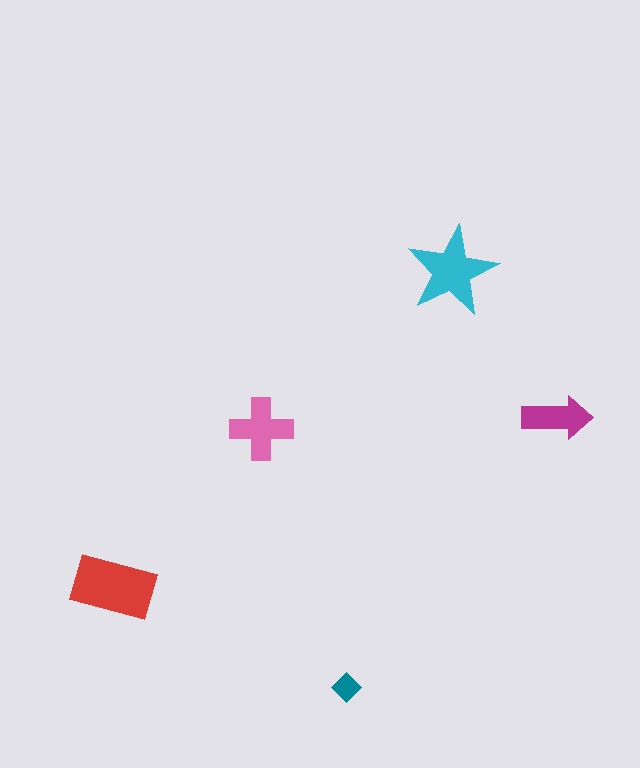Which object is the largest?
The red rectangle.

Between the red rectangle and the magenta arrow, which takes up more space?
The red rectangle.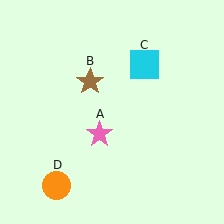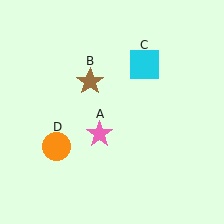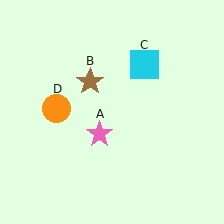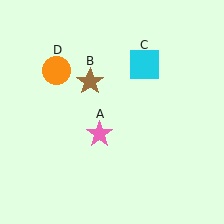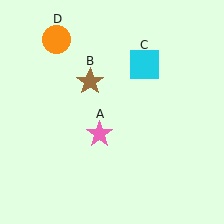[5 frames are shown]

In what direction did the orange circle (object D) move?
The orange circle (object D) moved up.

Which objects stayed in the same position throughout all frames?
Pink star (object A) and brown star (object B) and cyan square (object C) remained stationary.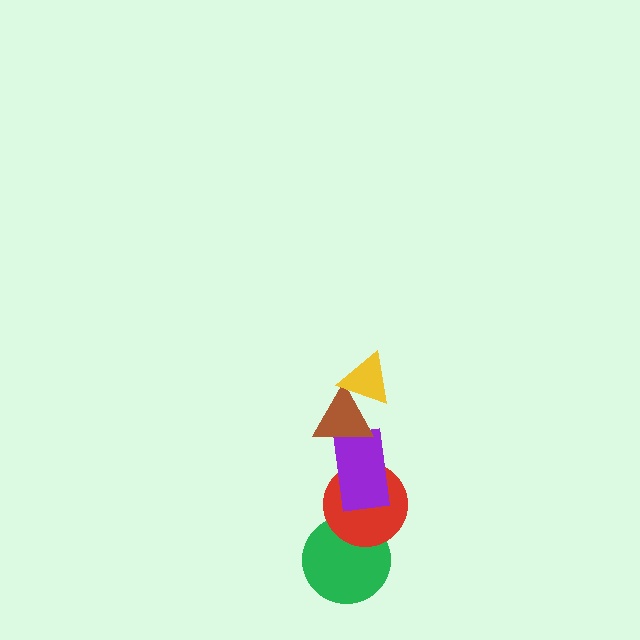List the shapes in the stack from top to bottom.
From top to bottom: the yellow triangle, the brown triangle, the purple rectangle, the red circle, the green circle.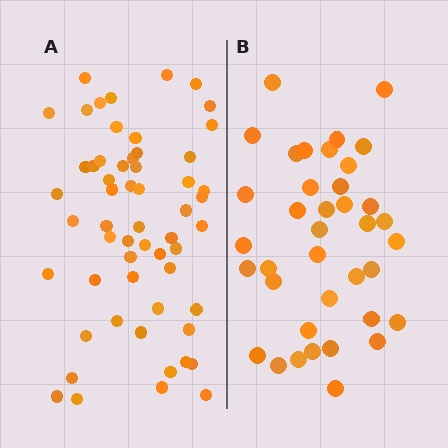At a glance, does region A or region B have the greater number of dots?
Region A (the left region) has more dots.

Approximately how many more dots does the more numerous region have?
Region A has approximately 20 more dots than region B.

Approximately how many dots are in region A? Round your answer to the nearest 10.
About 60 dots. (The exact count is 57, which rounds to 60.)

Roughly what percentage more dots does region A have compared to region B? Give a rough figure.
About 50% more.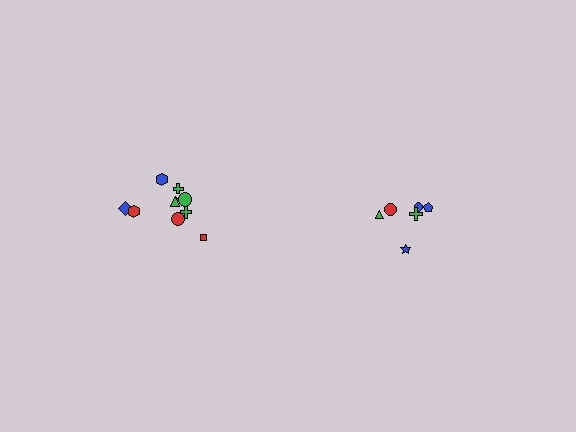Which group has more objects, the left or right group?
The left group.